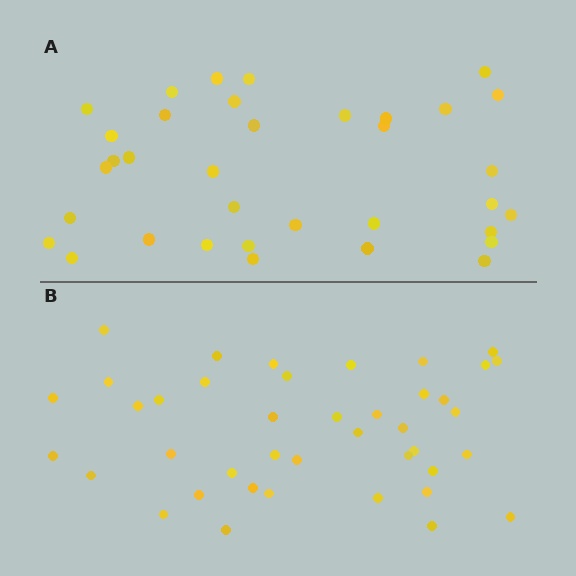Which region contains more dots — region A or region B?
Region B (the bottom region) has more dots.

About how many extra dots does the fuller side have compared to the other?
Region B has about 6 more dots than region A.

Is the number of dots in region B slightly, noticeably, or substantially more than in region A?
Region B has only slightly more — the two regions are fairly close. The ratio is roughly 1.2 to 1.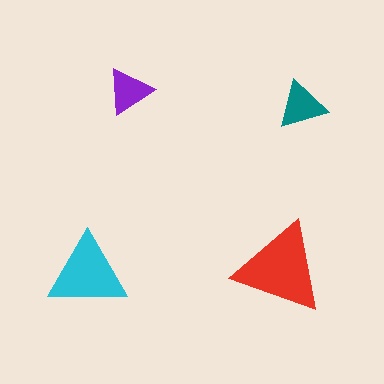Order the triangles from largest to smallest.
the red one, the cyan one, the teal one, the purple one.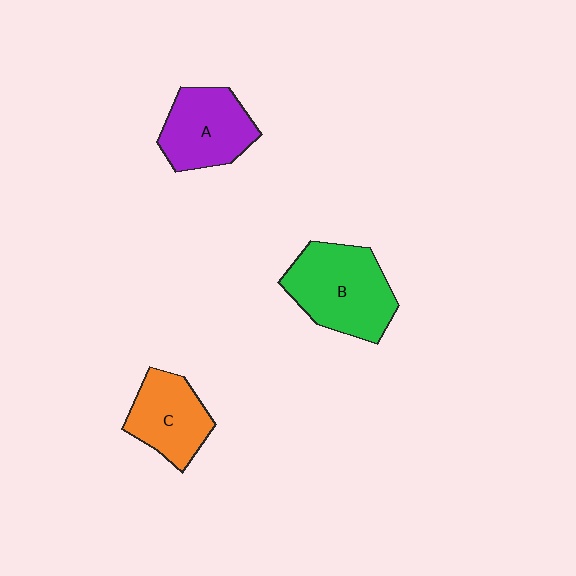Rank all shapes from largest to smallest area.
From largest to smallest: B (green), A (purple), C (orange).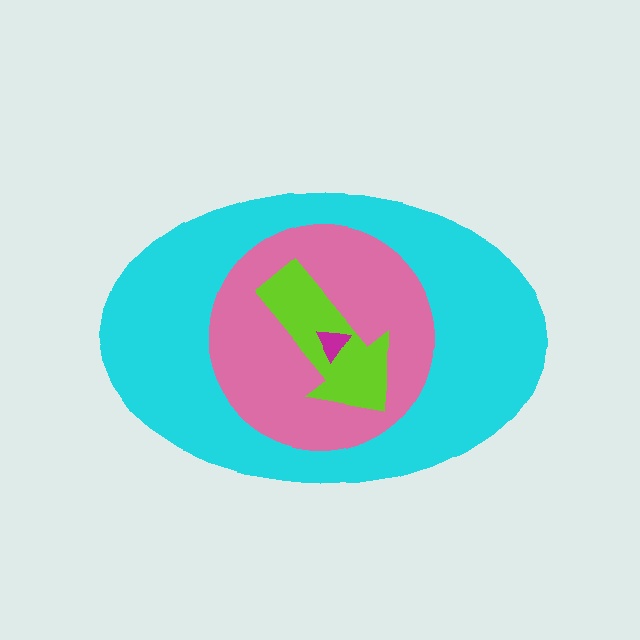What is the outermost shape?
The cyan ellipse.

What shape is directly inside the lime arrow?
The magenta triangle.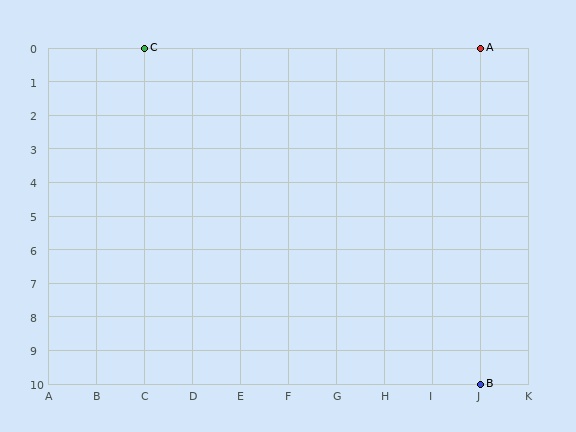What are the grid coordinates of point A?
Point A is at grid coordinates (J, 0).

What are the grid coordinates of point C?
Point C is at grid coordinates (C, 0).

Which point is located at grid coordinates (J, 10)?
Point B is at (J, 10).